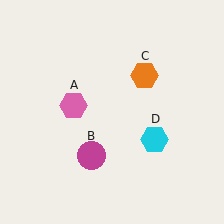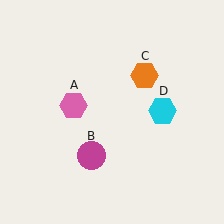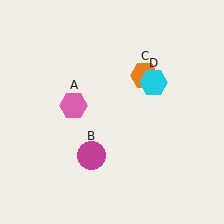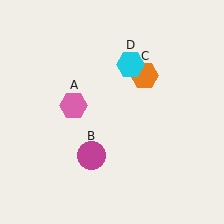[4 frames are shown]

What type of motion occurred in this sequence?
The cyan hexagon (object D) rotated counterclockwise around the center of the scene.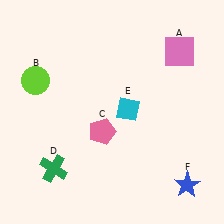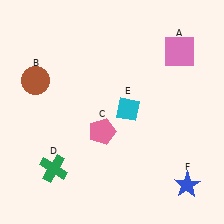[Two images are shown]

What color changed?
The circle (B) changed from lime in Image 1 to brown in Image 2.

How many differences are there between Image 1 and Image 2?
There is 1 difference between the two images.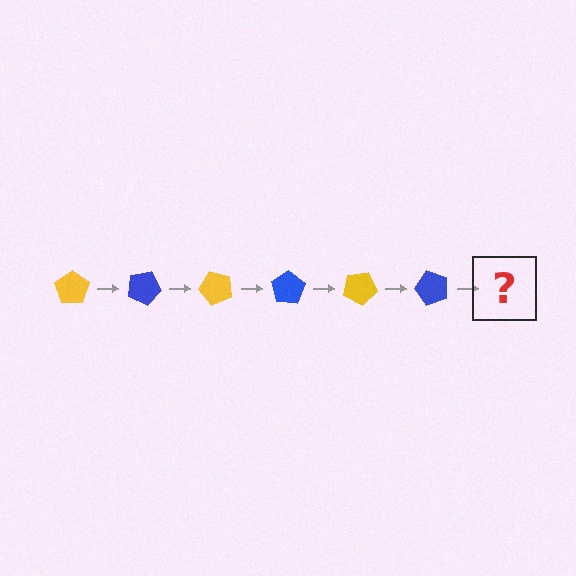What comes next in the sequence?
The next element should be a yellow pentagon, rotated 150 degrees from the start.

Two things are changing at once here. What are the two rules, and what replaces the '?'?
The two rules are that it rotates 25 degrees each step and the color cycles through yellow and blue. The '?' should be a yellow pentagon, rotated 150 degrees from the start.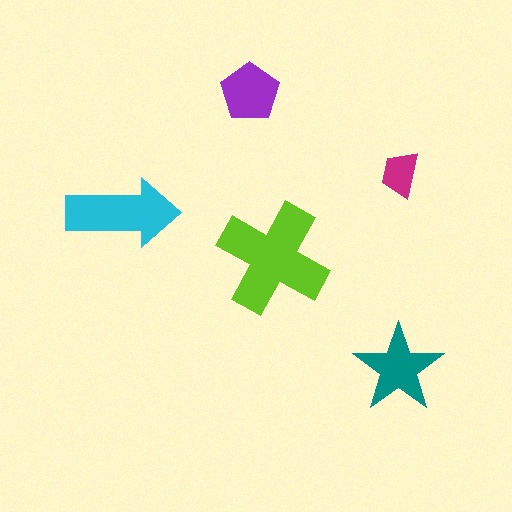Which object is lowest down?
The teal star is bottommost.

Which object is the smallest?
The magenta trapezoid.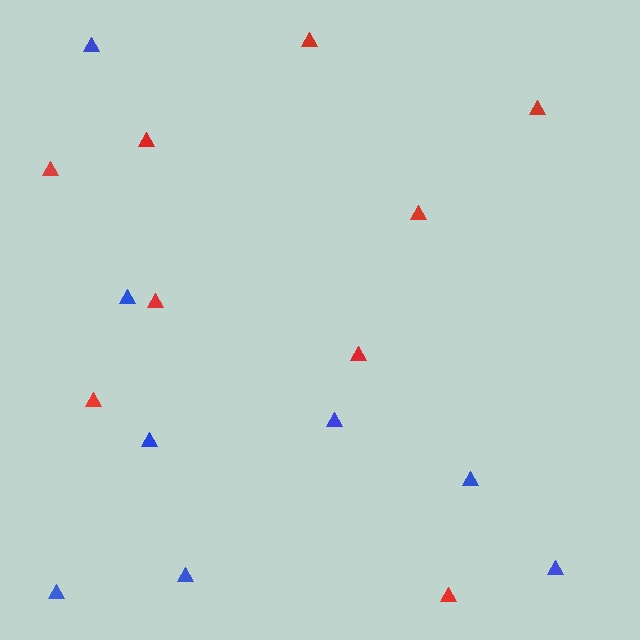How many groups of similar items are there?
There are 2 groups: one group of blue triangles (8) and one group of red triangles (9).